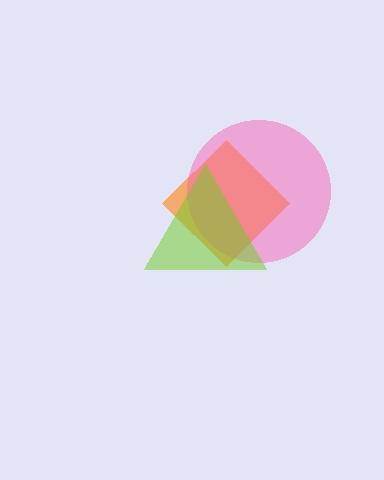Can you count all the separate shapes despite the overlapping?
Yes, there are 3 separate shapes.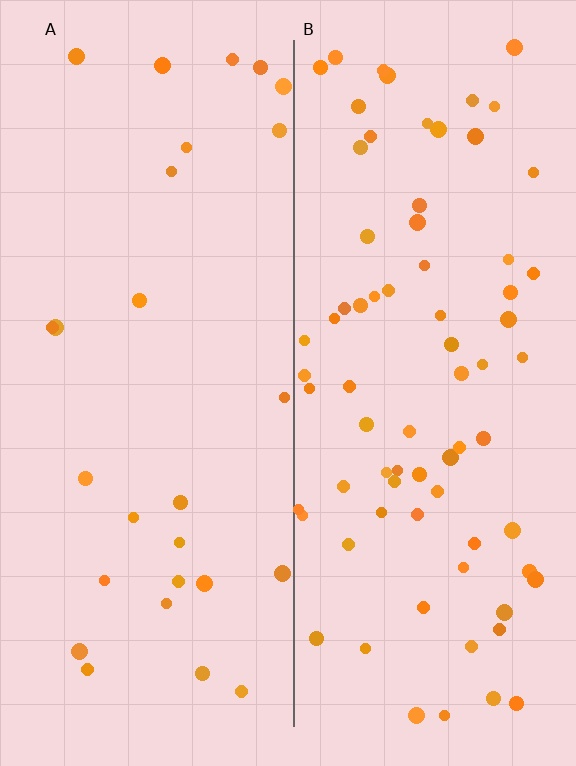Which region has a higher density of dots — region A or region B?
B (the right).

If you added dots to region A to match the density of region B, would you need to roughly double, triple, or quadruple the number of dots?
Approximately triple.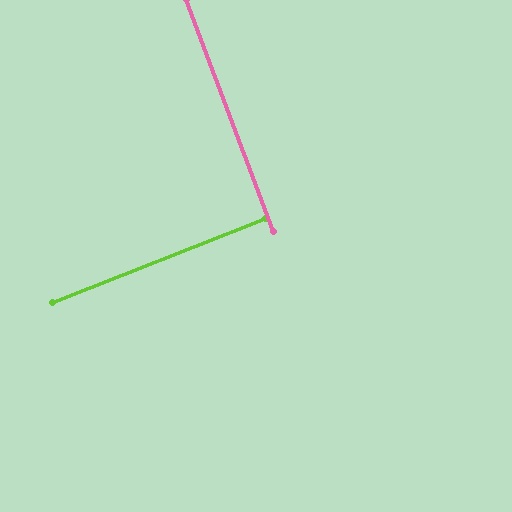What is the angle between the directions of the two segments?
Approximately 89 degrees.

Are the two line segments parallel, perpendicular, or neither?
Perpendicular — they meet at approximately 89°.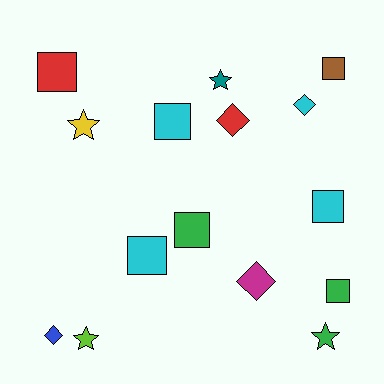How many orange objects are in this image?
There are no orange objects.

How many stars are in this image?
There are 4 stars.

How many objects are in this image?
There are 15 objects.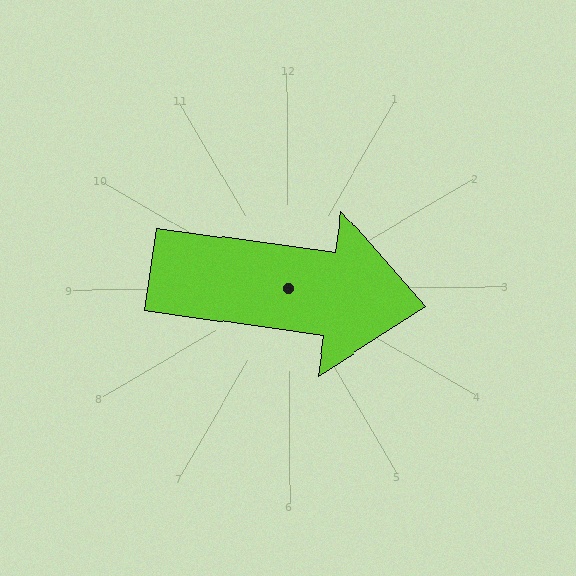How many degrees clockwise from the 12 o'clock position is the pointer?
Approximately 98 degrees.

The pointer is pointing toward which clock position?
Roughly 3 o'clock.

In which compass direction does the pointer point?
East.